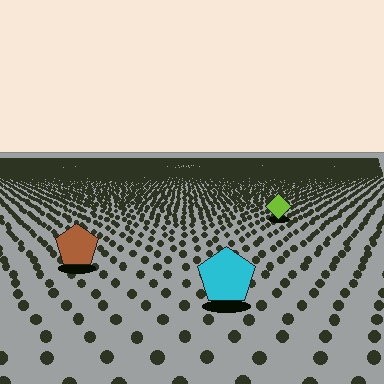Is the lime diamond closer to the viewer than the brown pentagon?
No. The brown pentagon is closer — you can tell from the texture gradient: the ground texture is coarser near it.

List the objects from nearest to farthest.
From nearest to farthest: the cyan pentagon, the brown pentagon, the lime diamond.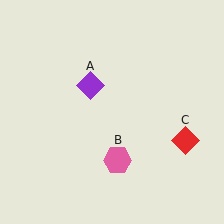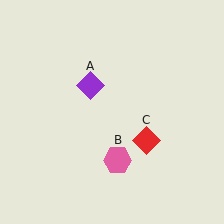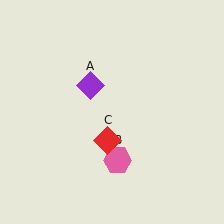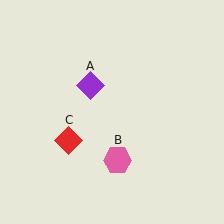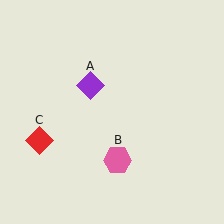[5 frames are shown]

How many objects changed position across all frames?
1 object changed position: red diamond (object C).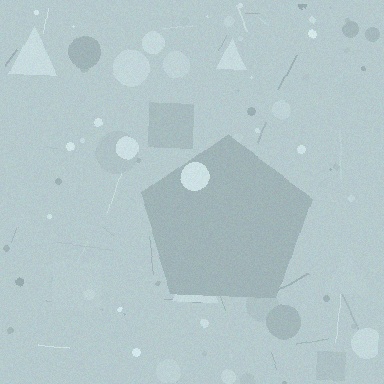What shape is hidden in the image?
A pentagon is hidden in the image.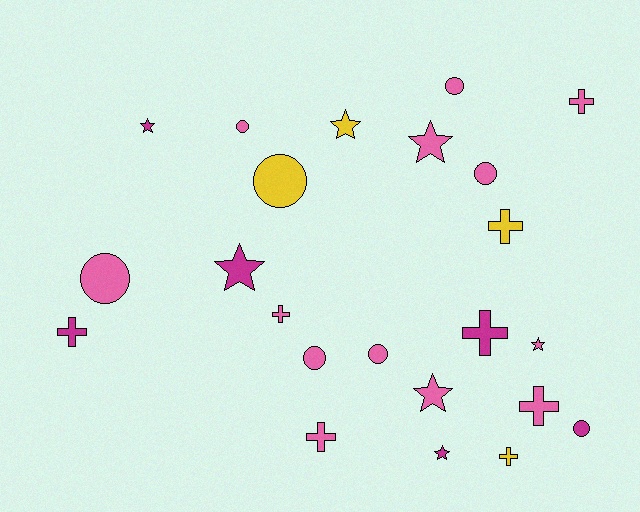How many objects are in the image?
There are 23 objects.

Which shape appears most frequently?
Cross, with 8 objects.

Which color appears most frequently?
Pink, with 13 objects.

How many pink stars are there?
There are 3 pink stars.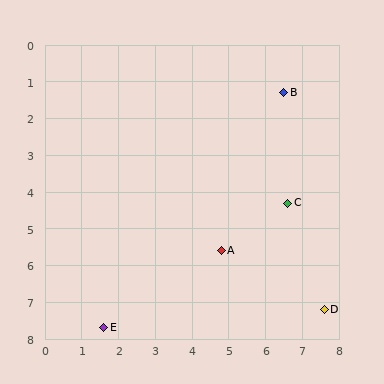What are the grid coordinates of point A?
Point A is at approximately (4.8, 5.6).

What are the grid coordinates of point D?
Point D is at approximately (7.6, 7.2).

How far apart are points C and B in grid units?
Points C and B are about 3.0 grid units apart.